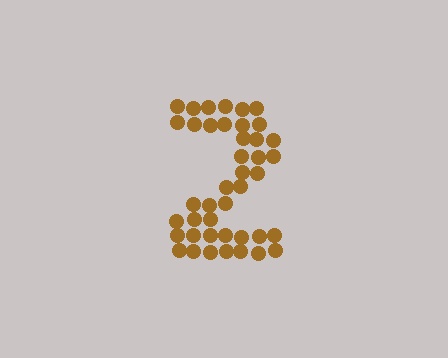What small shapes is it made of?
It is made of small circles.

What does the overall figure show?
The overall figure shows the digit 2.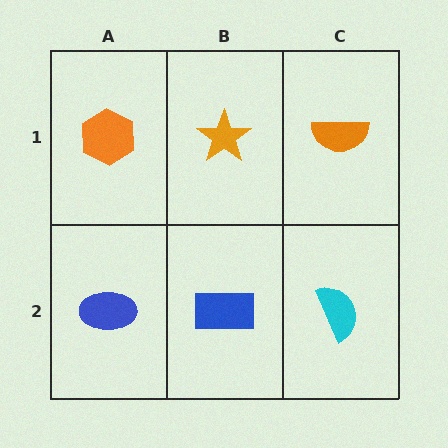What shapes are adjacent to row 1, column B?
A blue rectangle (row 2, column B), an orange hexagon (row 1, column A), an orange semicircle (row 1, column C).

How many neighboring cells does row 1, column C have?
2.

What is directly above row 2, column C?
An orange semicircle.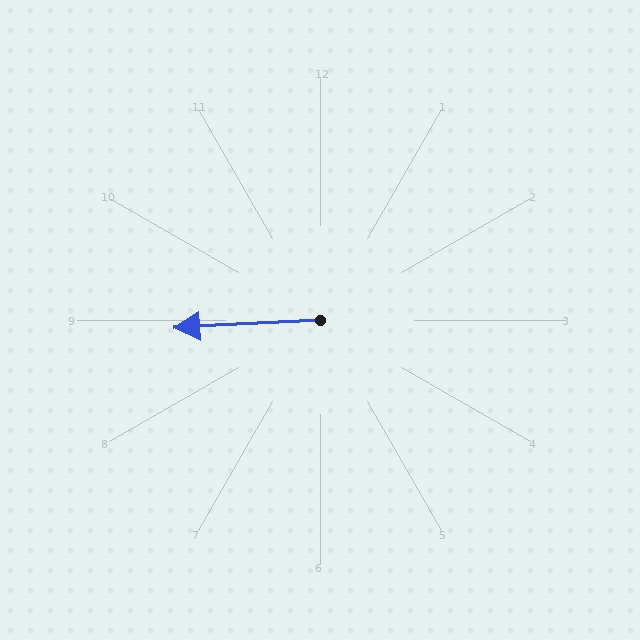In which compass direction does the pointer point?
West.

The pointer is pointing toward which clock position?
Roughly 9 o'clock.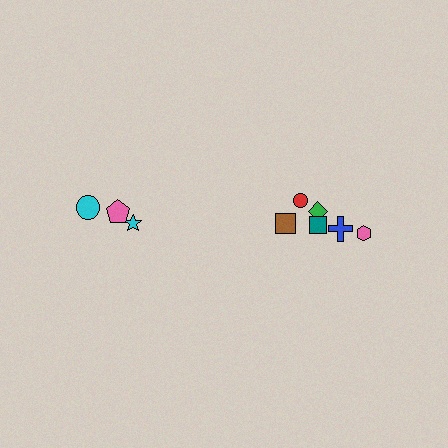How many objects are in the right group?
There are 6 objects.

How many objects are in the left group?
There are 3 objects.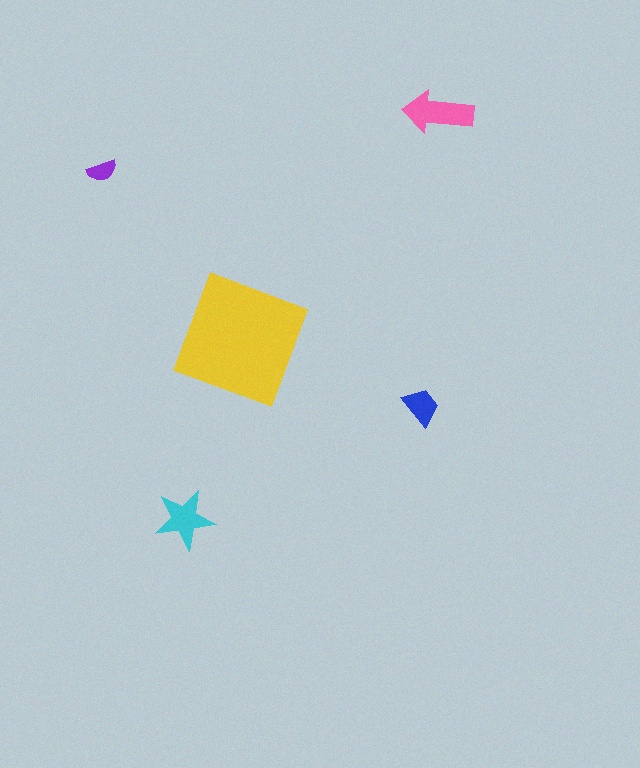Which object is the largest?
The yellow square.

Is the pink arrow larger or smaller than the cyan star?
Larger.